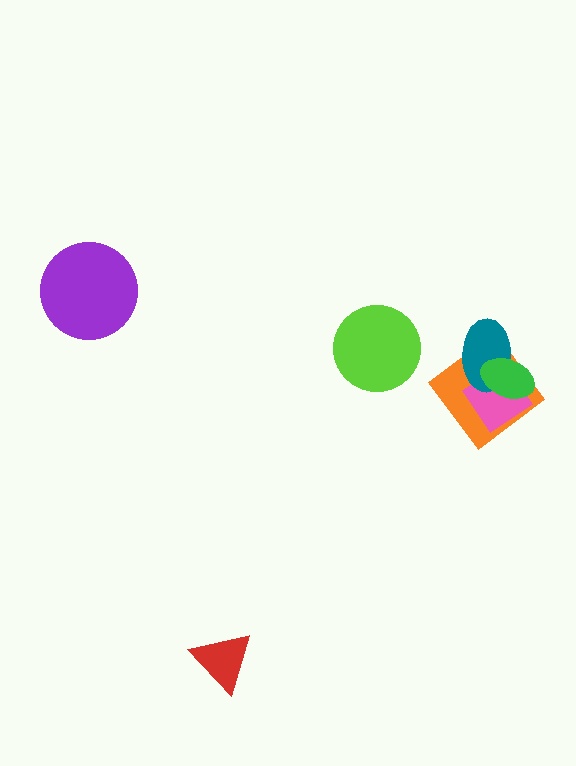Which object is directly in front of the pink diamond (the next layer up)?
The teal ellipse is directly in front of the pink diamond.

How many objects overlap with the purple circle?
0 objects overlap with the purple circle.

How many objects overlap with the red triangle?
0 objects overlap with the red triangle.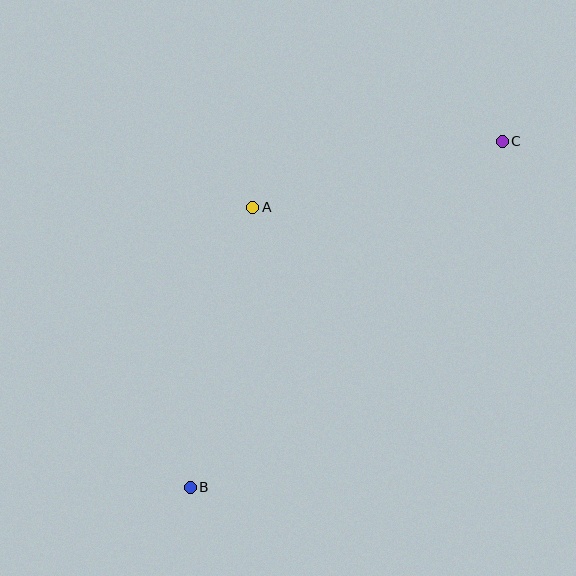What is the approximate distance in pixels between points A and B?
The distance between A and B is approximately 287 pixels.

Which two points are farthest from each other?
Points B and C are farthest from each other.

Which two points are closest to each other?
Points A and C are closest to each other.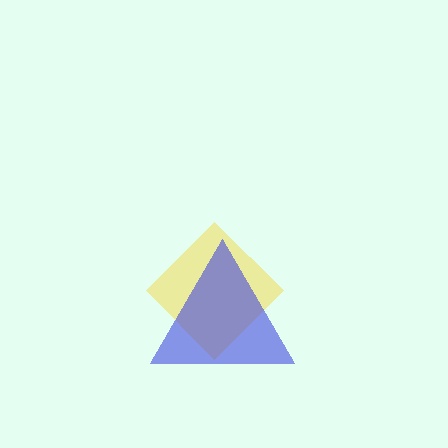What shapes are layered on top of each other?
The layered shapes are: a yellow diamond, a blue triangle.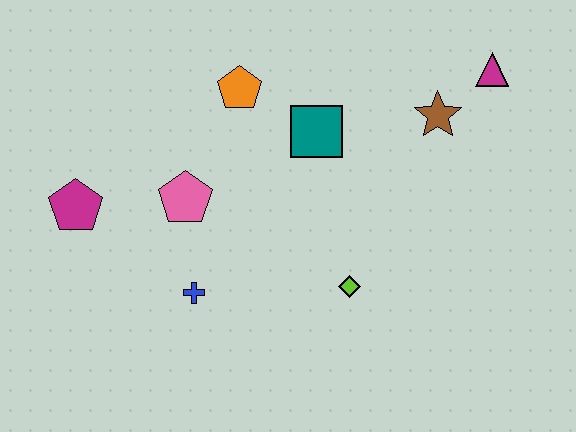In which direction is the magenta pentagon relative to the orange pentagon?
The magenta pentagon is to the left of the orange pentagon.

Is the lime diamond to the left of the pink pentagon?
No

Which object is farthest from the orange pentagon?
The magenta triangle is farthest from the orange pentagon.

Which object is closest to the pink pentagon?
The blue cross is closest to the pink pentagon.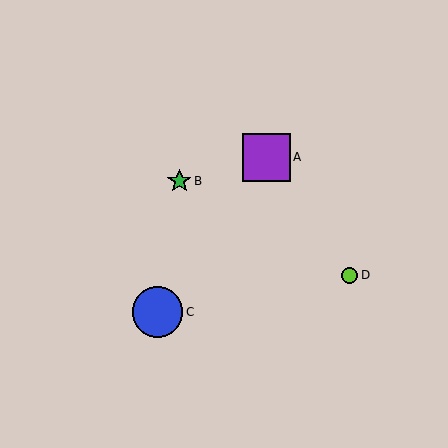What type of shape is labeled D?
Shape D is a lime circle.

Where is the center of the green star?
The center of the green star is at (179, 181).